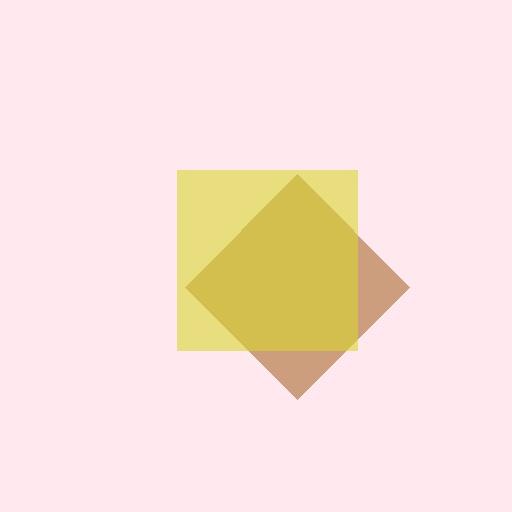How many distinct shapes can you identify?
There are 2 distinct shapes: a brown diamond, a yellow square.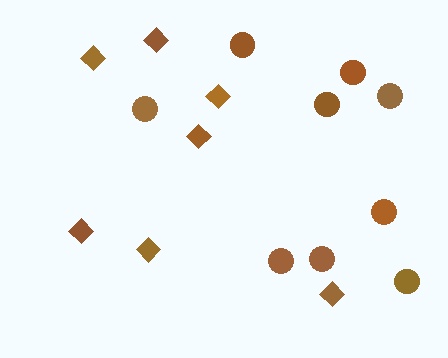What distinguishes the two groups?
There are 2 groups: one group of circles (9) and one group of diamonds (7).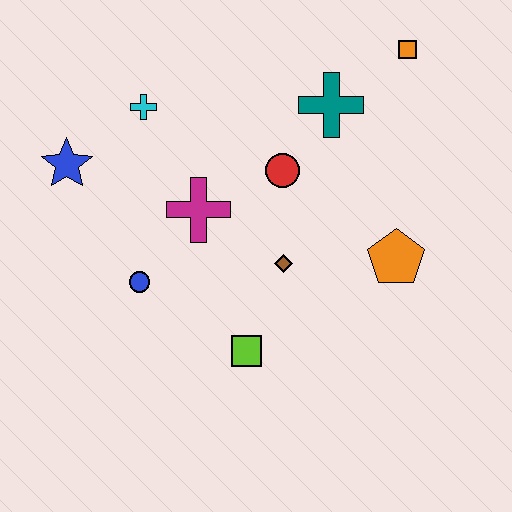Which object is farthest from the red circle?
The blue star is farthest from the red circle.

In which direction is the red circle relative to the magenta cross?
The red circle is to the right of the magenta cross.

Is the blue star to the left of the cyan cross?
Yes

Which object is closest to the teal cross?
The red circle is closest to the teal cross.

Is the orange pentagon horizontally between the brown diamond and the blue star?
No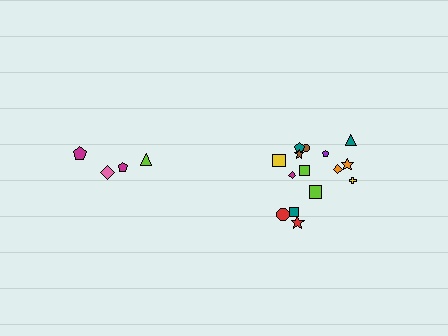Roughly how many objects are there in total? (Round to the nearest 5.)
Roughly 20 objects in total.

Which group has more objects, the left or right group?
The right group.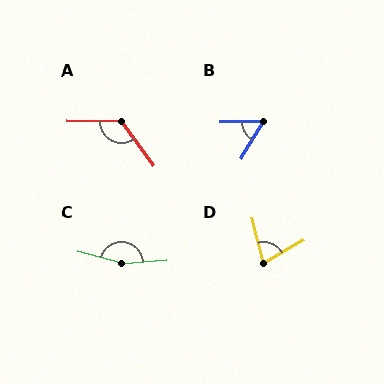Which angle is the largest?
C, at approximately 160 degrees.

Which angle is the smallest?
B, at approximately 59 degrees.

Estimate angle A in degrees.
Approximately 127 degrees.